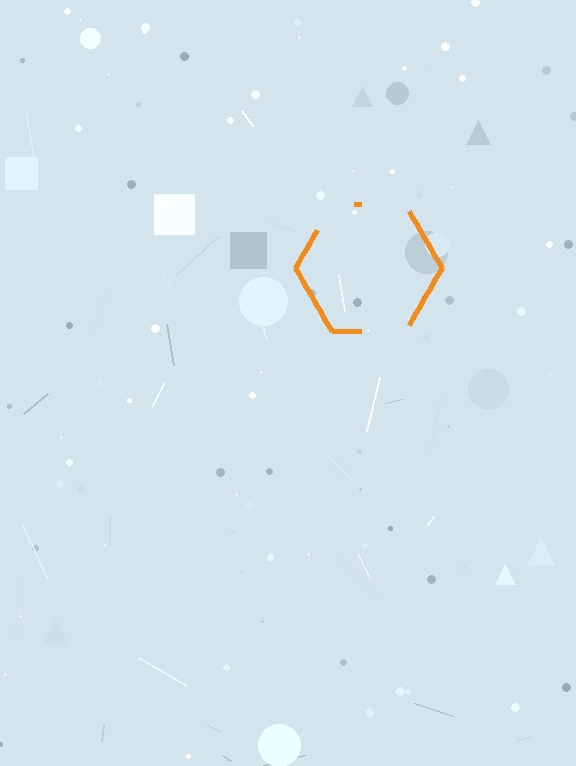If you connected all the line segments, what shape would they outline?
They would outline a hexagon.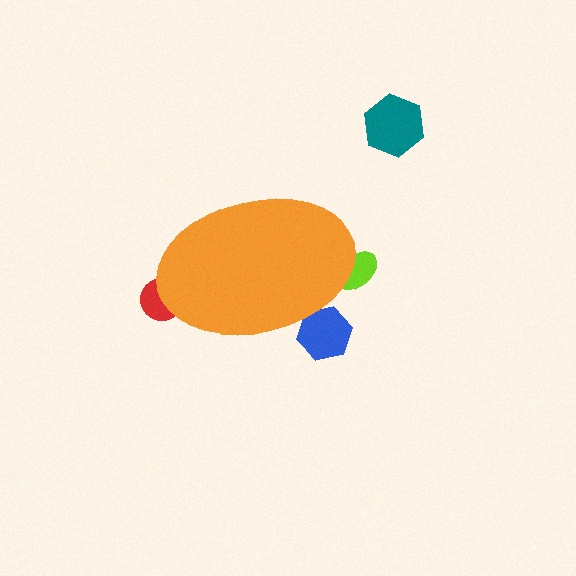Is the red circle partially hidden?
Yes, the red circle is partially hidden behind the orange ellipse.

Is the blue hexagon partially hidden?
Yes, the blue hexagon is partially hidden behind the orange ellipse.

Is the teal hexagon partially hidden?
No, the teal hexagon is fully visible.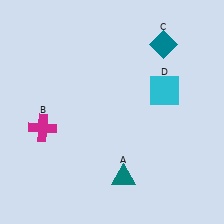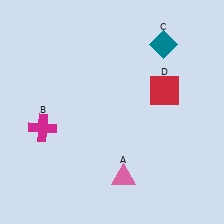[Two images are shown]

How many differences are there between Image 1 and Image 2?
There are 2 differences between the two images.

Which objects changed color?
A changed from teal to pink. D changed from cyan to red.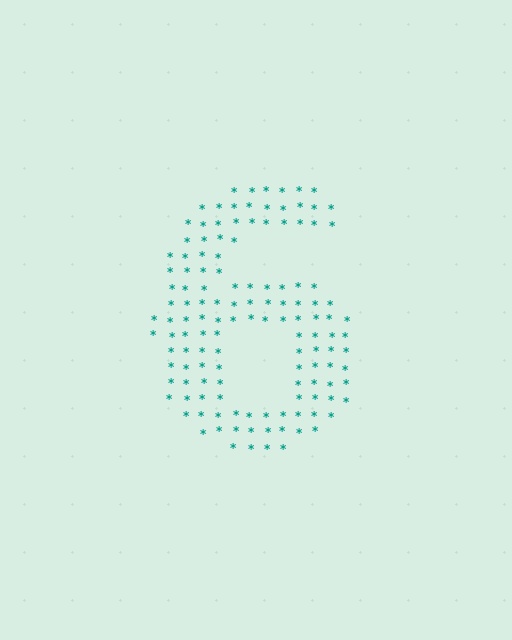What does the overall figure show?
The overall figure shows the digit 6.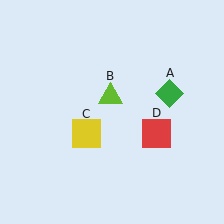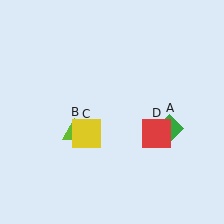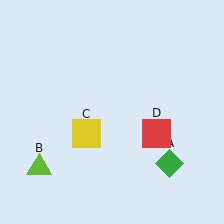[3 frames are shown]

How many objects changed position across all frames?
2 objects changed position: green diamond (object A), lime triangle (object B).